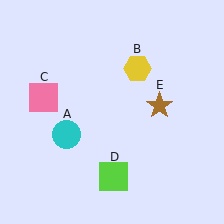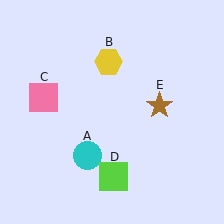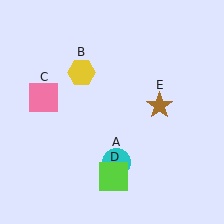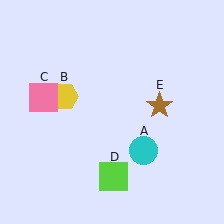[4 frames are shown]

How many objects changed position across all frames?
2 objects changed position: cyan circle (object A), yellow hexagon (object B).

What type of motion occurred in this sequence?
The cyan circle (object A), yellow hexagon (object B) rotated counterclockwise around the center of the scene.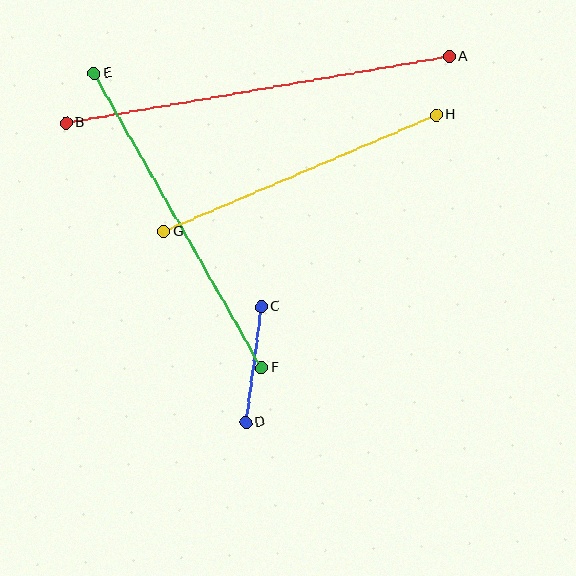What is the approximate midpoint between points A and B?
The midpoint is at approximately (258, 90) pixels.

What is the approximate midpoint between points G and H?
The midpoint is at approximately (300, 173) pixels.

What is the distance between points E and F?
The distance is approximately 339 pixels.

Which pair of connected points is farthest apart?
Points A and B are farthest apart.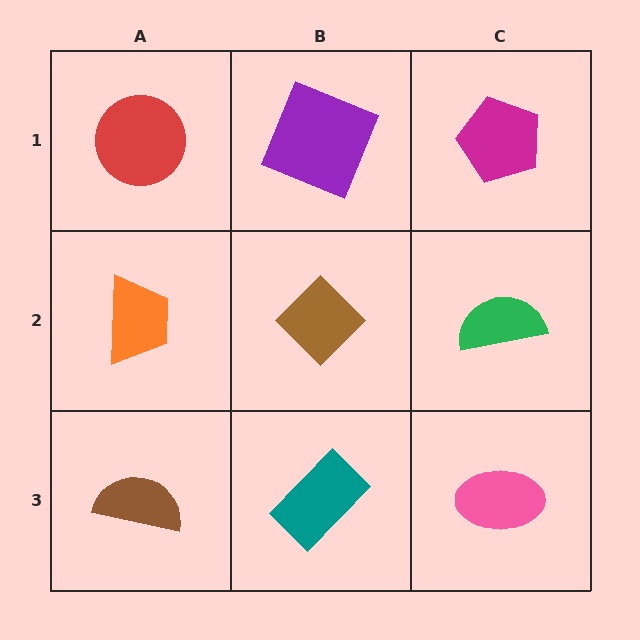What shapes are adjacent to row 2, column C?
A magenta pentagon (row 1, column C), a pink ellipse (row 3, column C), a brown diamond (row 2, column B).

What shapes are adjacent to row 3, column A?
An orange trapezoid (row 2, column A), a teal rectangle (row 3, column B).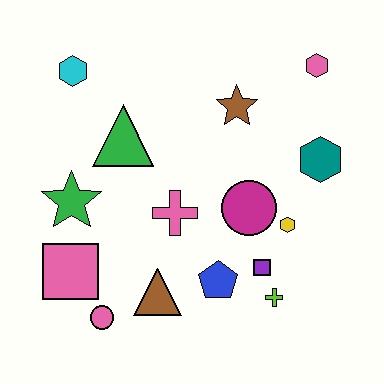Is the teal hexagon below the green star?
No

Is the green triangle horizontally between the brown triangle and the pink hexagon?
No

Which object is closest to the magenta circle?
The yellow hexagon is closest to the magenta circle.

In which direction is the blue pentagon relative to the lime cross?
The blue pentagon is to the left of the lime cross.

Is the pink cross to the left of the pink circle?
No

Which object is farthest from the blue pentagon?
The cyan hexagon is farthest from the blue pentagon.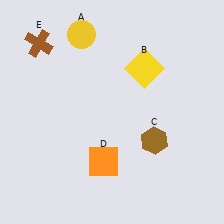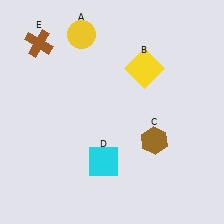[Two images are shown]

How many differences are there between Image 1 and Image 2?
There is 1 difference between the two images.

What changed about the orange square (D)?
In Image 1, D is orange. In Image 2, it changed to cyan.